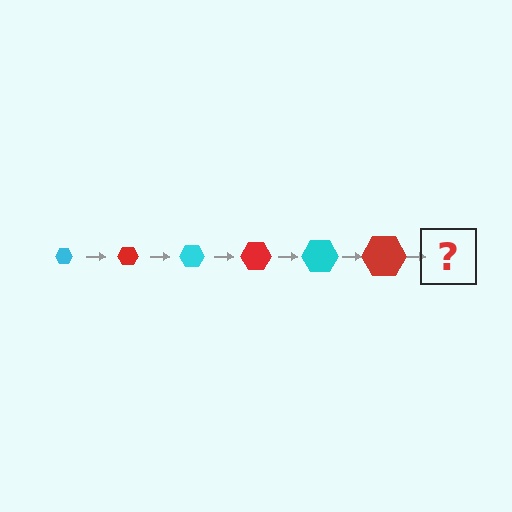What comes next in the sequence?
The next element should be a cyan hexagon, larger than the previous one.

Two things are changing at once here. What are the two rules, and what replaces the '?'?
The two rules are that the hexagon grows larger each step and the color cycles through cyan and red. The '?' should be a cyan hexagon, larger than the previous one.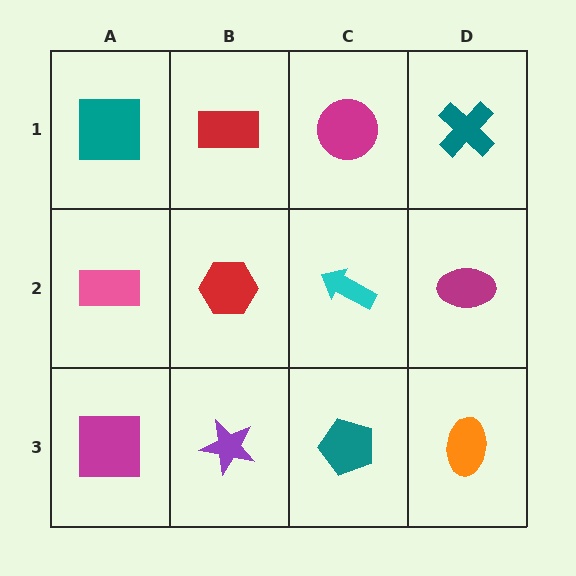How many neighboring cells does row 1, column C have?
3.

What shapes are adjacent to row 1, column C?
A cyan arrow (row 2, column C), a red rectangle (row 1, column B), a teal cross (row 1, column D).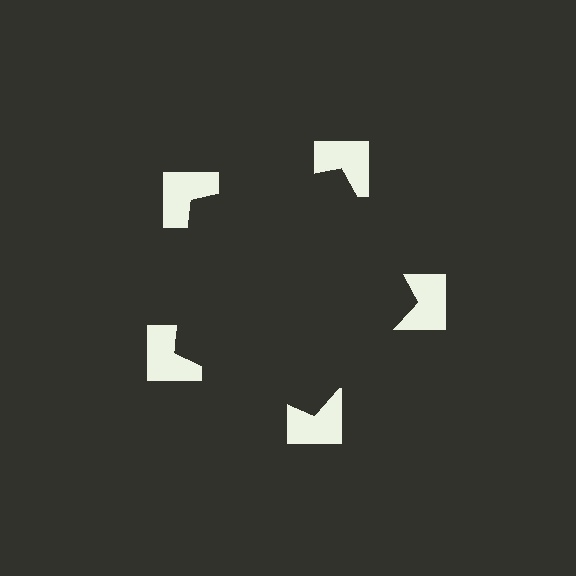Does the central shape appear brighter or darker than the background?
It typically appears slightly darker than the background, even though no actual brightness change is drawn.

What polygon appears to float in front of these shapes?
An illusory pentagon — its edges are inferred from the aligned wedge cuts in the notched squares, not physically drawn.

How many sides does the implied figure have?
5 sides.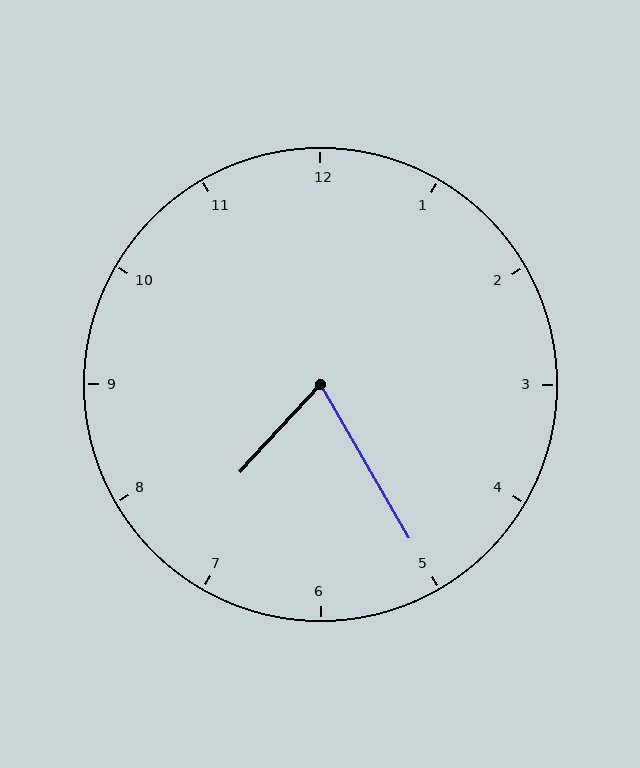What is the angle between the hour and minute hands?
Approximately 72 degrees.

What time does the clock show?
7:25.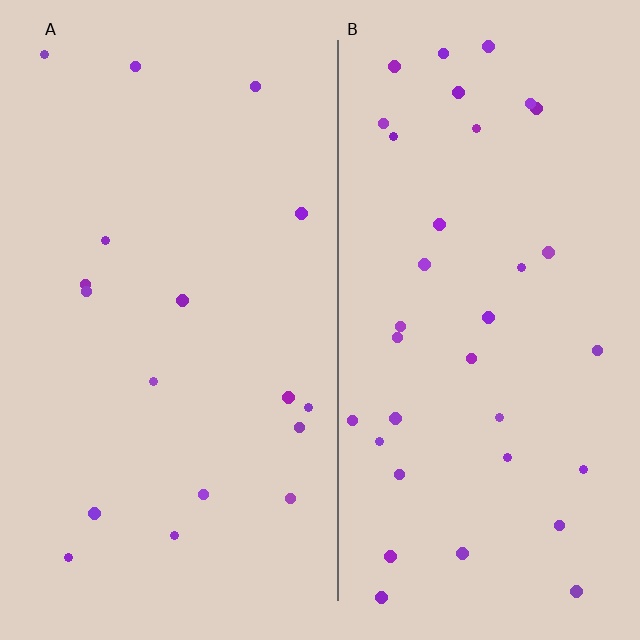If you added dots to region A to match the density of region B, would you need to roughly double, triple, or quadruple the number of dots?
Approximately double.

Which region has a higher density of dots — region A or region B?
B (the right).